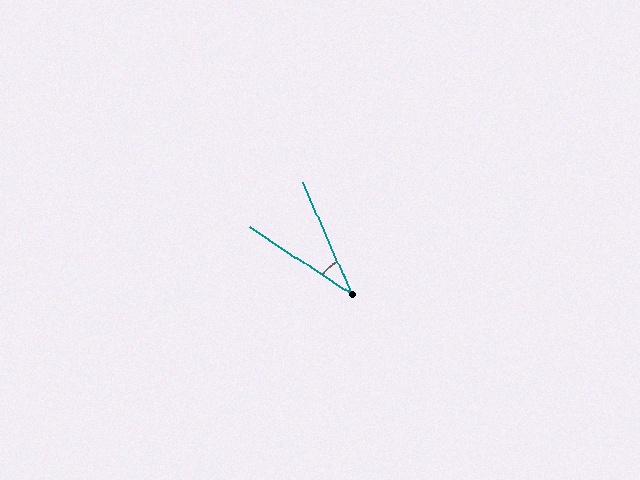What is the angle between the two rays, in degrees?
Approximately 33 degrees.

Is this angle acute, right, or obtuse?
It is acute.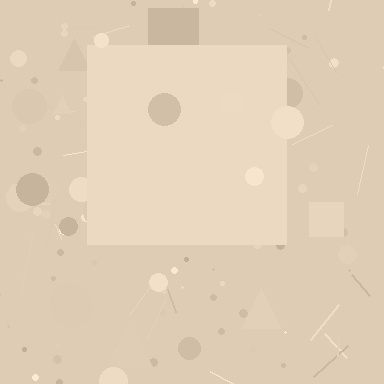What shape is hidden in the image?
A square is hidden in the image.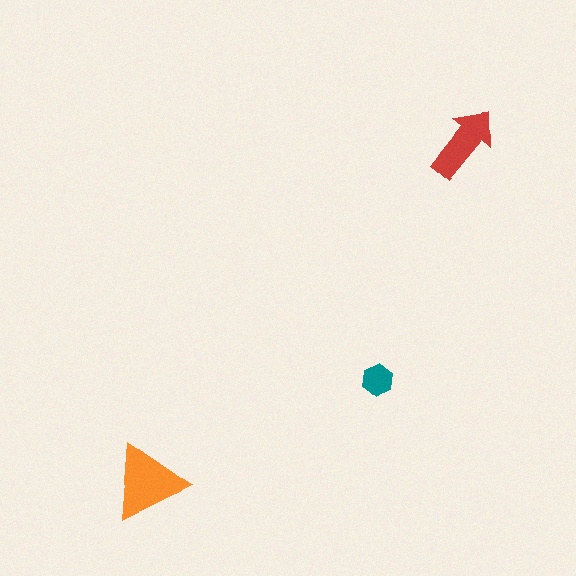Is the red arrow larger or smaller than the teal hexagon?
Larger.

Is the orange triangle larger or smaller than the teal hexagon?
Larger.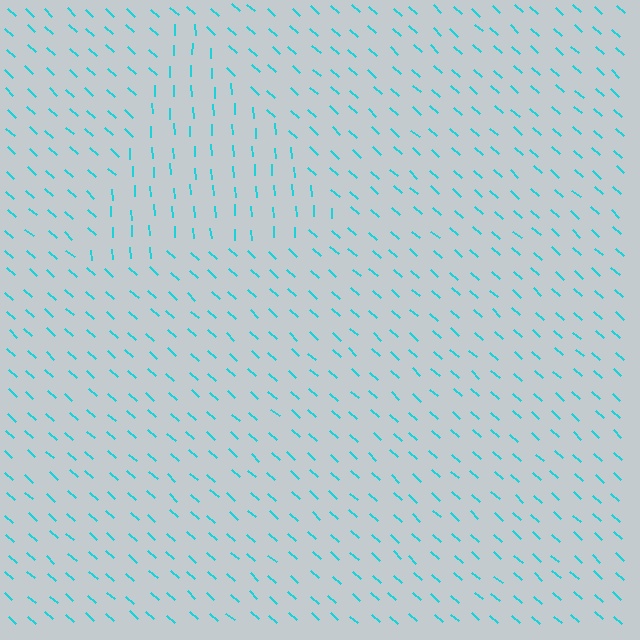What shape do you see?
I see a triangle.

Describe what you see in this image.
The image is filled with small cyan line segments. A triangle region in the image has lines oriented differently from the surrounding lines, creating a visible texture boundary.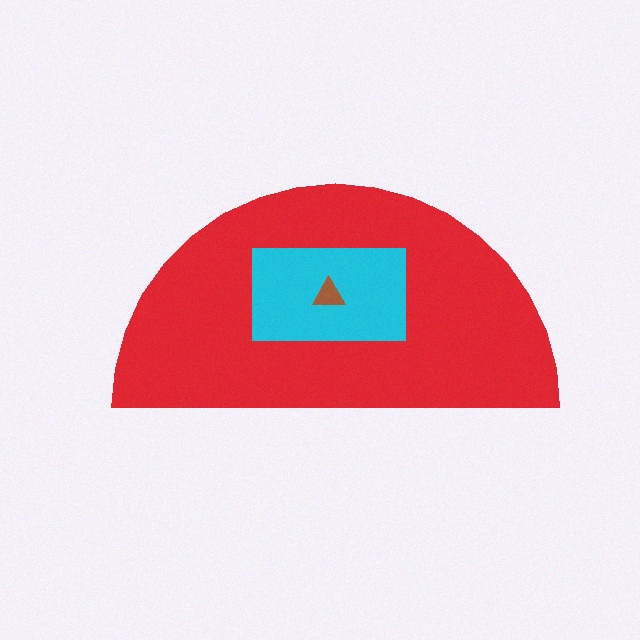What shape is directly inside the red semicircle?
The cyan rectangle.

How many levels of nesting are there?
3.